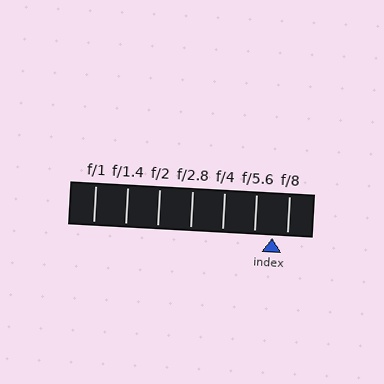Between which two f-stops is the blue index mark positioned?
The index mark is between f/5.6 and f/8.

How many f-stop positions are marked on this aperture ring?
There are 7 f-stop positions marked.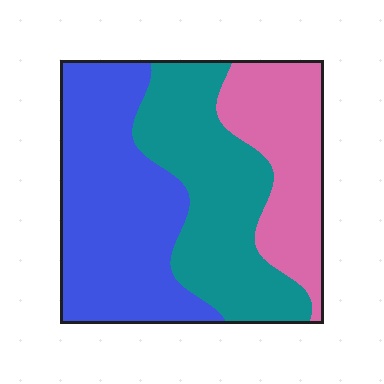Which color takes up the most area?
Blue, at roughly 40%.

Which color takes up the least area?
Pink, at roughly 25%.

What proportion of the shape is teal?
Teal covers around 35% of the shape.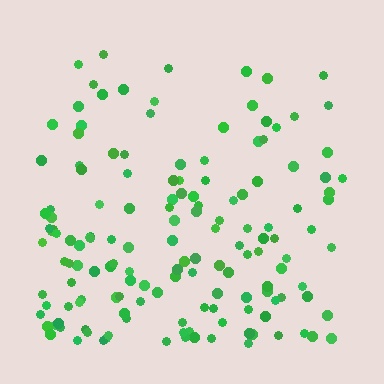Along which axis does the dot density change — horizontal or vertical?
Vertical.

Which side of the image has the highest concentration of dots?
The bottom.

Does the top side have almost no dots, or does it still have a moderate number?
Still a moderate number, just noticeably fewer than the bottom.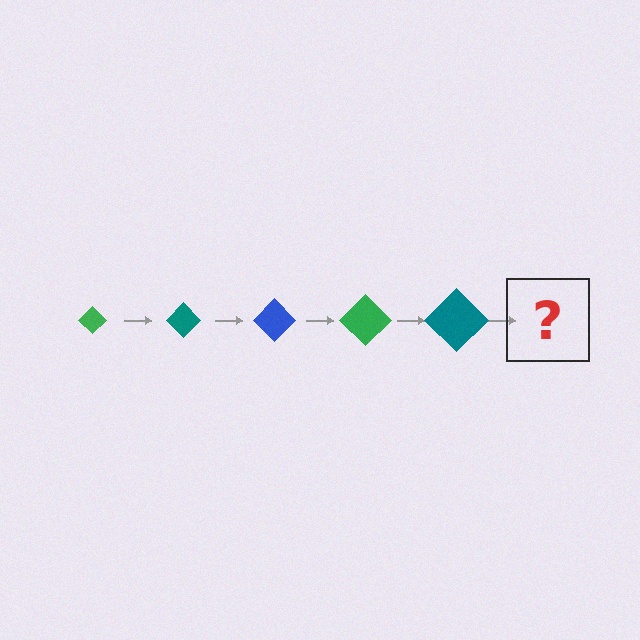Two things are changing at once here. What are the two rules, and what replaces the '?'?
The two rules are that the diamond grows larger each step and the color cycles through green, teal, and blue. The '?' should be a blue diamond, larger than the previous one.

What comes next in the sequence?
The next element should be a blue diamond, larger than the previous one.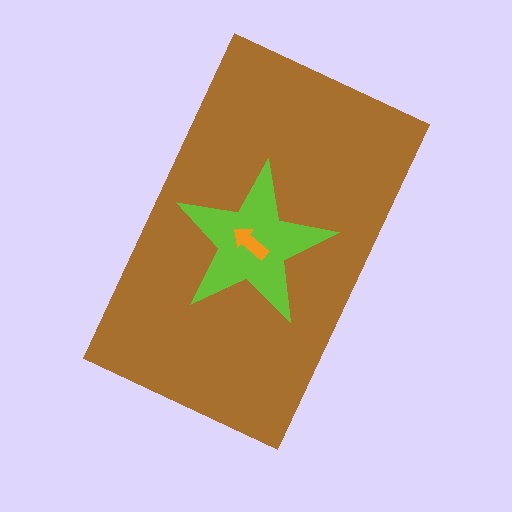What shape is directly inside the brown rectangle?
The lime star.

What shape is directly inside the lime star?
The orange arrow.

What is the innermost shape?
The orange arrow.